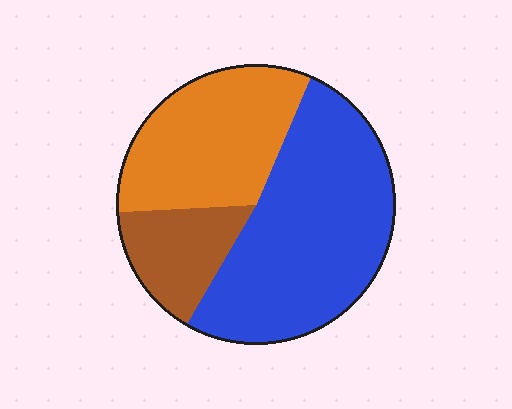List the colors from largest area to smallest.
From largest to smallest: blue, orange, brown.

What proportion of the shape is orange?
Orange takes up about one third (1/3) of the shape.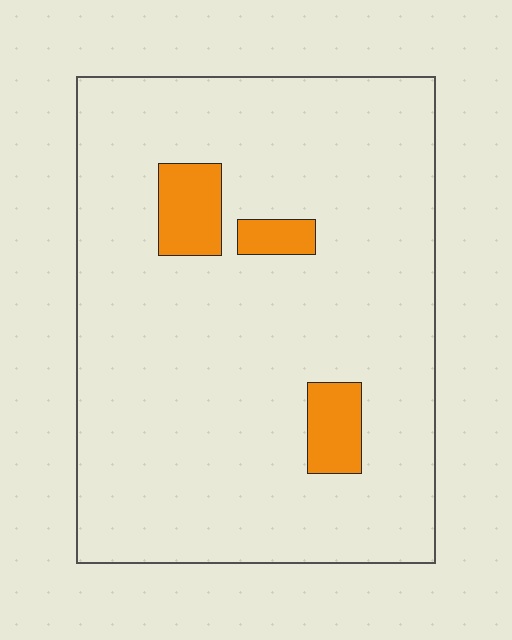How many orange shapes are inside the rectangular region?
3.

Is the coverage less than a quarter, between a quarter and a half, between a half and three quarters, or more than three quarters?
Less than a quarter.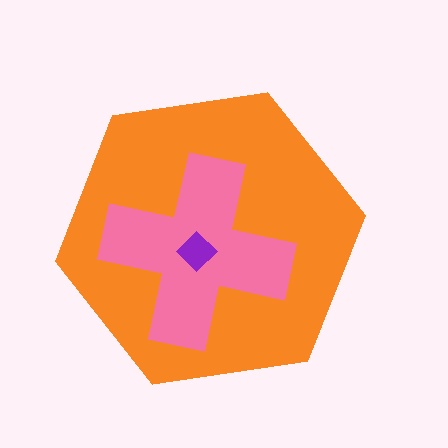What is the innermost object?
The purple diamond.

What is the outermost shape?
The orange hexagon.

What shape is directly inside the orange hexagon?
The pink cross.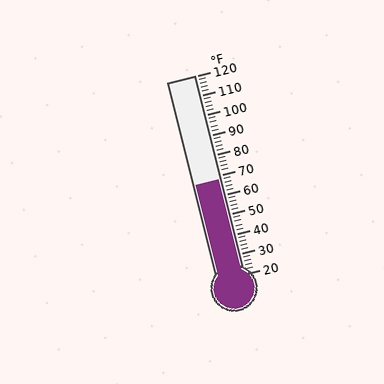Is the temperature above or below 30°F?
The temperature is above 30°F.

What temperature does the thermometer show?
The thermometer shows approximately 68°F.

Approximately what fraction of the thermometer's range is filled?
The thermometer is filled to approximately 50% of its range.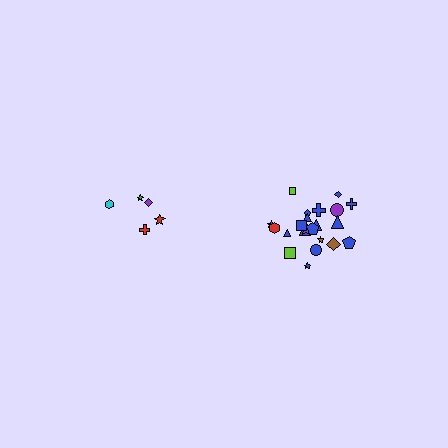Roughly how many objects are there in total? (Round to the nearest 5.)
Roughly 25 objects in total.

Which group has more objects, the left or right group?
The right group.